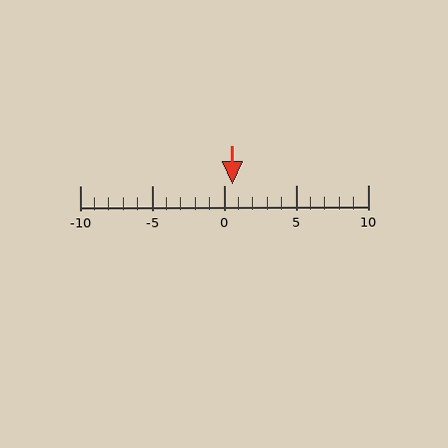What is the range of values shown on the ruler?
The ruler shows values from -10 to 10.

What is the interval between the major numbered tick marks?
The major tick marks are spaced 5 units apart.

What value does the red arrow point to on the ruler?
The red arrow points to approximately 1.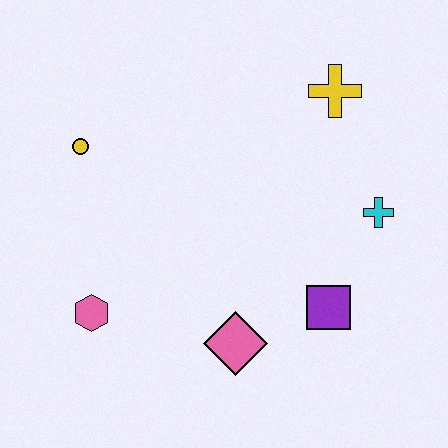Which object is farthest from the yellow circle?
The cyan cross is farthest from the yellow circle.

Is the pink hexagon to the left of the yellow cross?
Yes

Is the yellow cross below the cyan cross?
No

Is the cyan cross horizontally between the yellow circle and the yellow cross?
No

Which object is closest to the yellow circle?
The pink hexagon is closest to the yellow circle.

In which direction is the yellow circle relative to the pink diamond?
The yellow circle is above the pink diamond.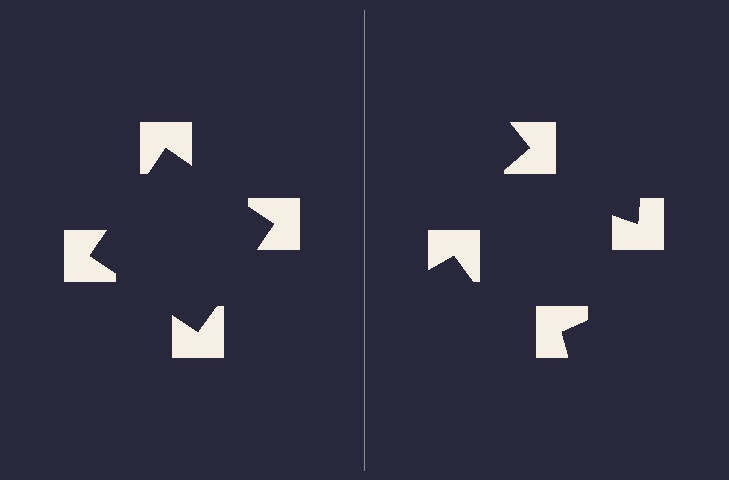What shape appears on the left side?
An illusory square.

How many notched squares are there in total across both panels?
8 — 4 on each side.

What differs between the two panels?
The notched squares are positioned identically on both sides; only the wedge orientations differ. On the left they align to a square; on the right they are misaligned.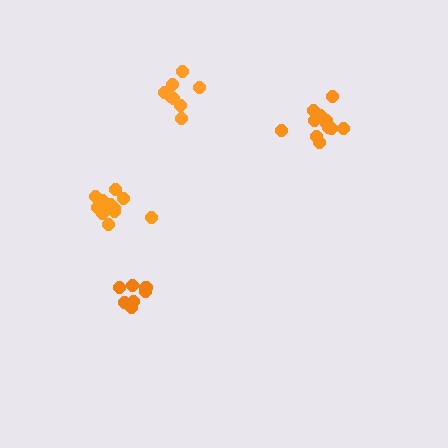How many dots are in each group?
Group 1: 12 dots, Group 2: 8 dots, Group 3: 8 dots, Group 4: 14 dots (42 total).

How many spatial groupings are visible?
There are 4 spatial groupings.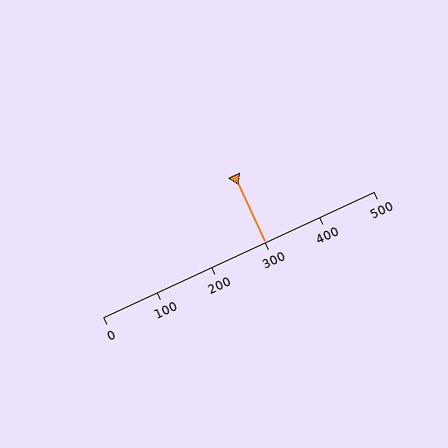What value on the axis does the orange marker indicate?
The marker indicates approximately 300.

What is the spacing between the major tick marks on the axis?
The major ticks are spaced 100 apart.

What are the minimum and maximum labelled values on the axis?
The axis runs from 0 to 500.